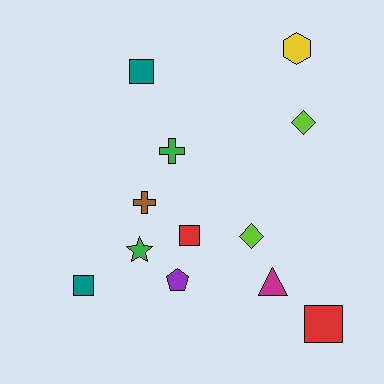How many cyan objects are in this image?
There are no cyan objects.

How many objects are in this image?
There are 12 objects.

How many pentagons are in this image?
There is 1 pentagon.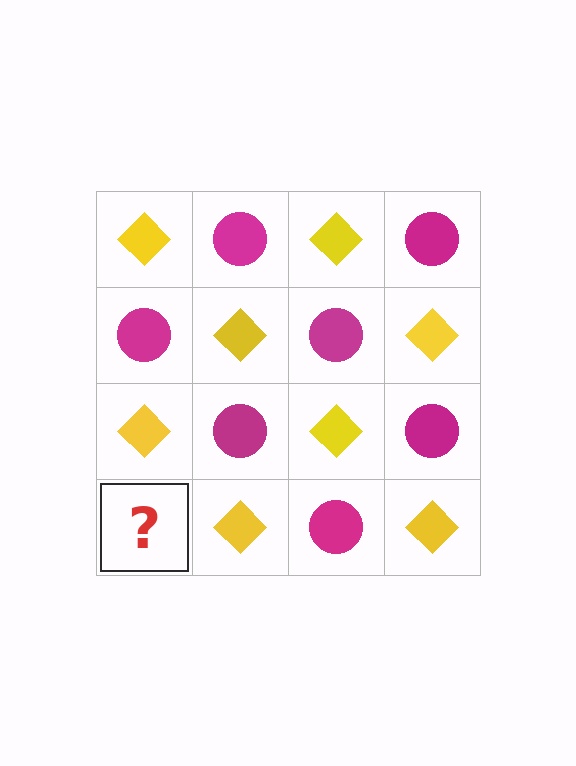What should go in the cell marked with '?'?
The missing cell should contain a magenta circle.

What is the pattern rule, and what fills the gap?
The rule is that it alternates yellow diamond and magenta circle in a checkerboard pattern. The gap should be filled with a magenta circle.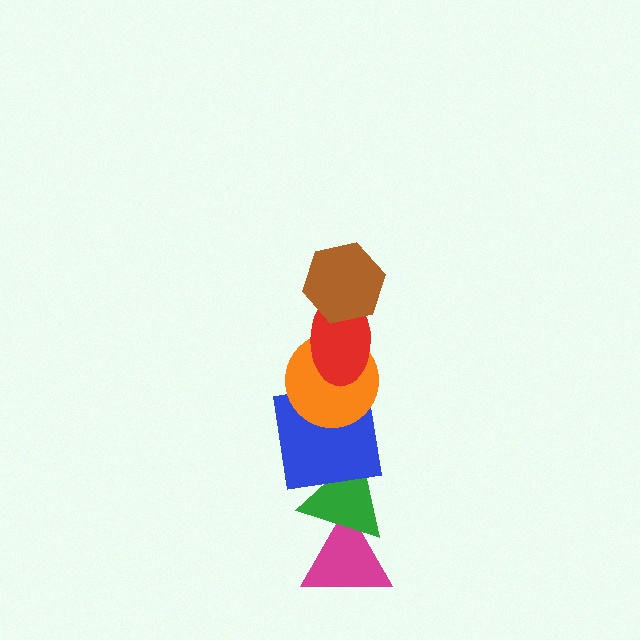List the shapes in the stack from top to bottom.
From top to bottom: the brown hexagon, the red ellipse, the orange circle, the blue square, the green triangle, the magenta triangle.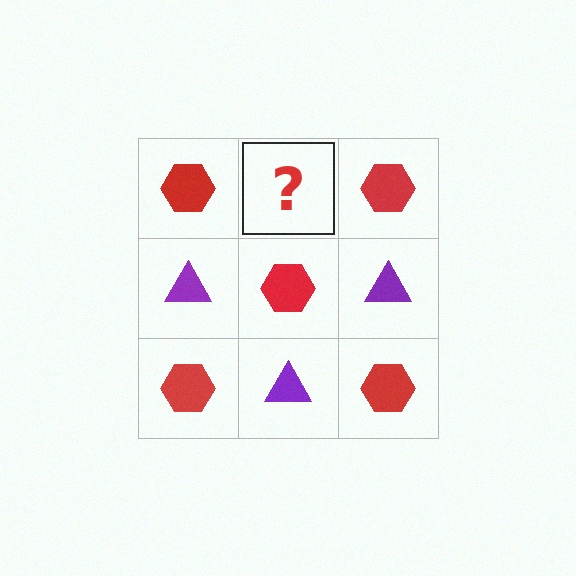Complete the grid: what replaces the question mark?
The question mark should be replaced with a purple triangle.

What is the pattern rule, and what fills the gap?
The rule is that it alternates red hexagon and purple triangle in a checkerboard pattern. The gap should be filled with a purple triangle.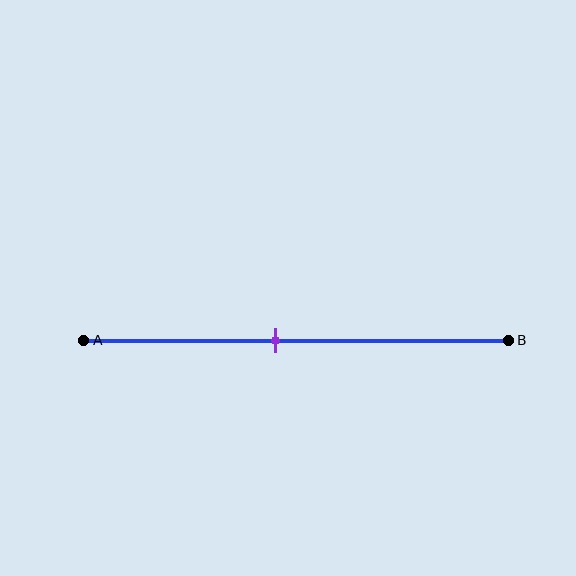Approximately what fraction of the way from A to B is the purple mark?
The purple mark is approximately 45% of the way from A to B.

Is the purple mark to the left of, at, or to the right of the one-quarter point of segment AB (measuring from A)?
The purple mark is to the right of the one-quarter point of segment AB.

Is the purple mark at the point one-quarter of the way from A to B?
No, the mark is at about 45% from A, not at the 25% one-quarter point.